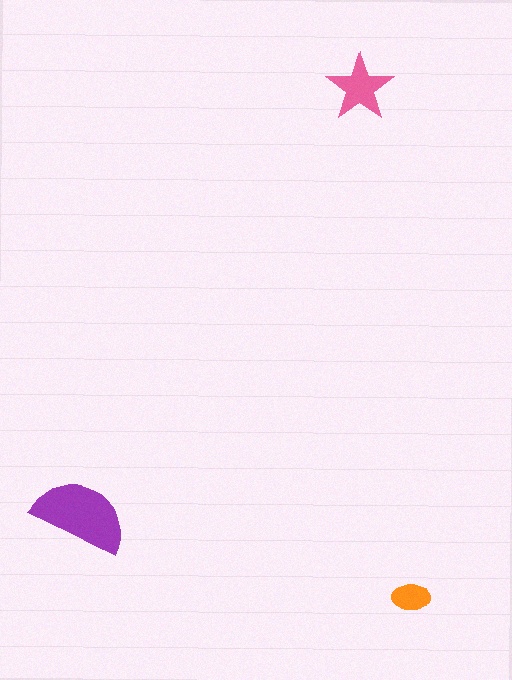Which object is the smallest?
The orange ellipse.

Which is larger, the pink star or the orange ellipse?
The pink star.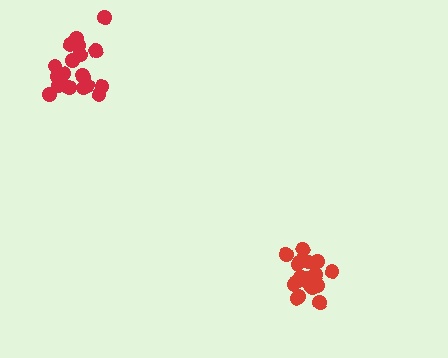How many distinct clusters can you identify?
There are 2 distinct clusters.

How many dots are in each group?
Group 1: 19 dots, Group 2: 20 dots (39 total).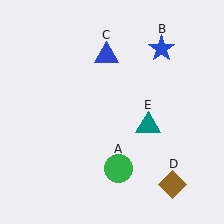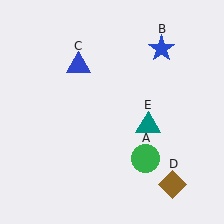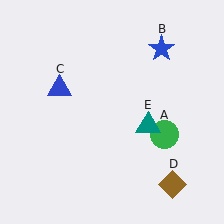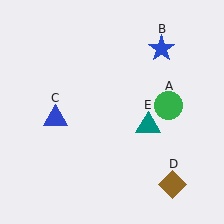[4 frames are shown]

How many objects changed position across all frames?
2 objects changed position: green circle (object A), blue triangle (object C).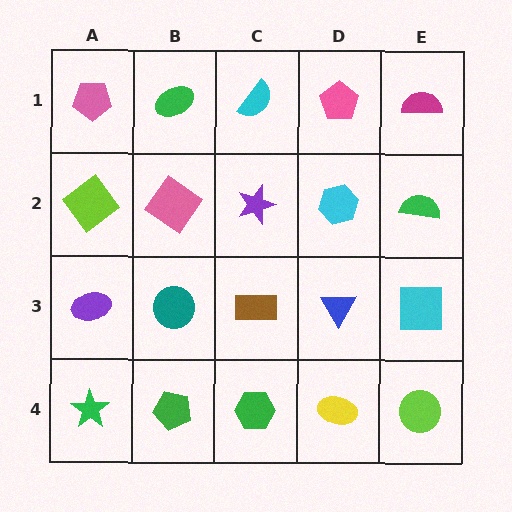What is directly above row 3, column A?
A lime diamond.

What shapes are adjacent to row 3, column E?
A green semicircle (row 2, column E), a lime circle (row 4, column E), a blue triangle (row 3, column D).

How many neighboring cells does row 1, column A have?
2.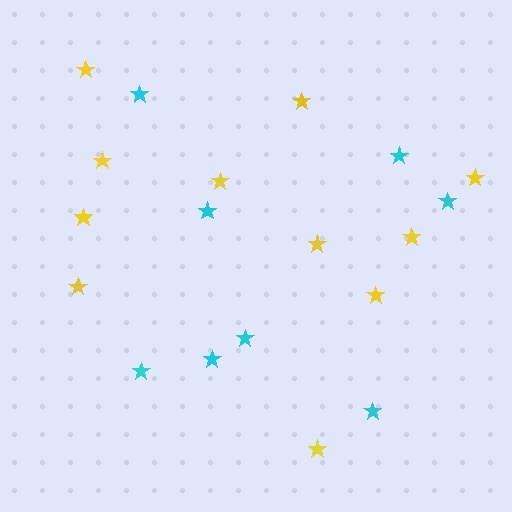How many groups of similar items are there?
There are 2 groups: one group of yellow stars (11) and one group of cyan stars (8).